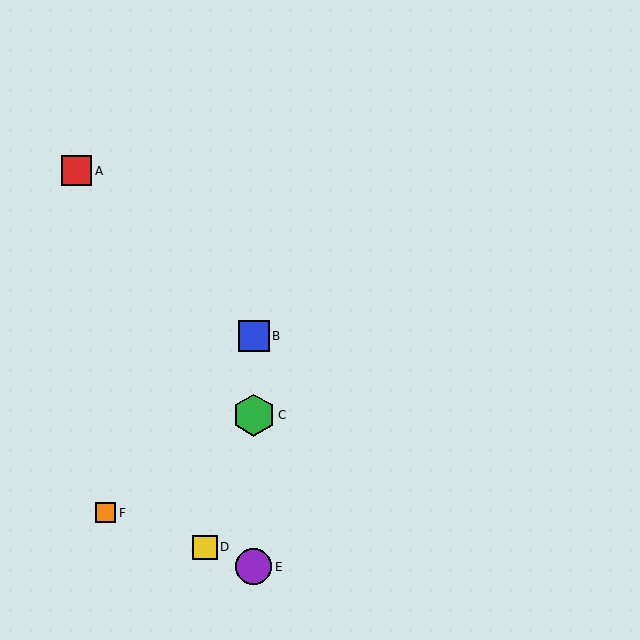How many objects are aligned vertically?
3 objects (B, C, E) are aligned vertically.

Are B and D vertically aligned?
No, B is at x≈254 and D is at x≈205.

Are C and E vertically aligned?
Yes, both are at x≈254.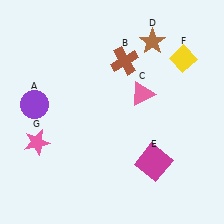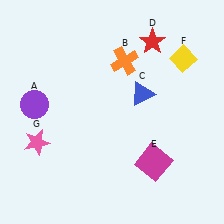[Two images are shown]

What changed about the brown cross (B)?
In Image 1, B is brown. In Image 2, it changed to orange.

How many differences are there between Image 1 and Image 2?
There are 3 differences between the two images.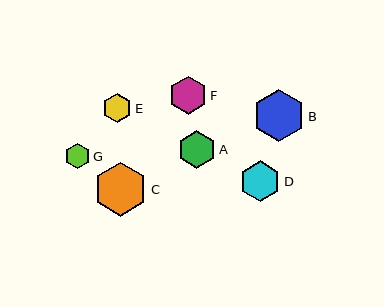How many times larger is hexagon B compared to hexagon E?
Hexagon B is approximately 1.8 times the size of hexagon E.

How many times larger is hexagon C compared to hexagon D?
Hexagon C is approximately 1.3 times the size of hexagon D.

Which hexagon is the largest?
Hexagon C is the largest with a size of approximately 54 pixels.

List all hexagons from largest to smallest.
From largest to smallest: C, B, D, F, A, E, G.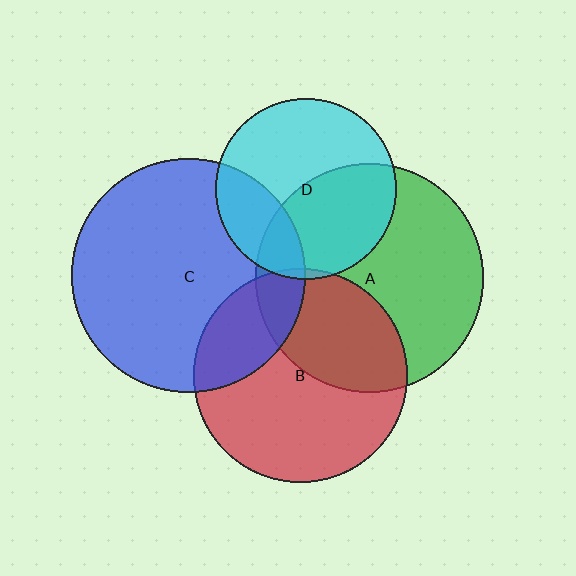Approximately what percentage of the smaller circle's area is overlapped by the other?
Approximately 25%.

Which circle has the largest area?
Circle C (blue).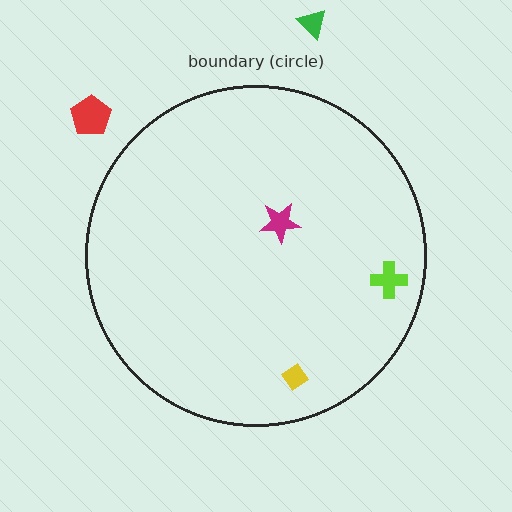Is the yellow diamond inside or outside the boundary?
Inside.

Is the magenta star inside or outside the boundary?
Inside.